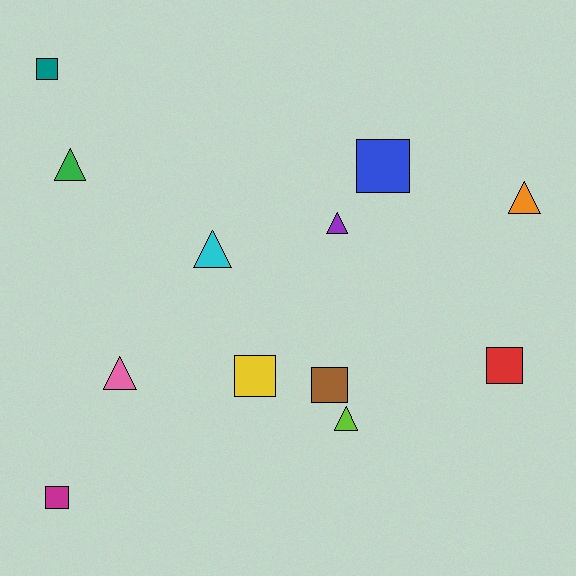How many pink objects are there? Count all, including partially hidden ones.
There is 1 pink object.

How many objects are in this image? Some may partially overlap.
There are 12 objects.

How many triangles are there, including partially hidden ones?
There are 6 triangles.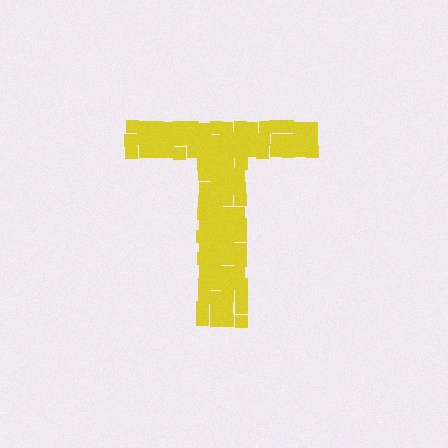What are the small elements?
The small elements are squares.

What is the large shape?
The large shape is the letter T.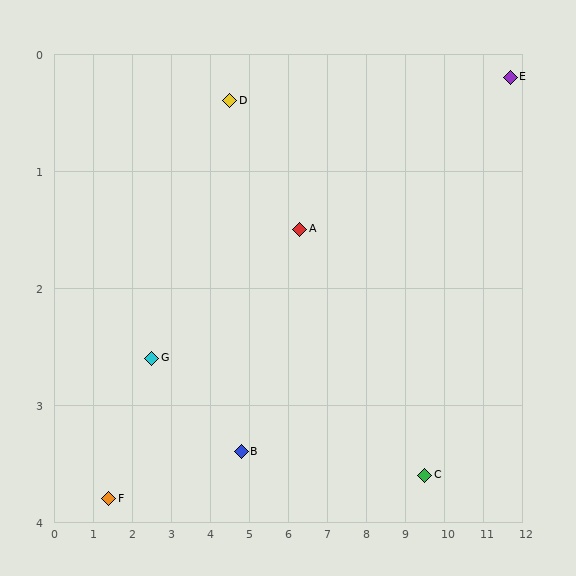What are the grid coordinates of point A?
Point A is at approximately (6.3, 1.5).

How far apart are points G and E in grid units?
Points G and E are about 9.5 grid units apart.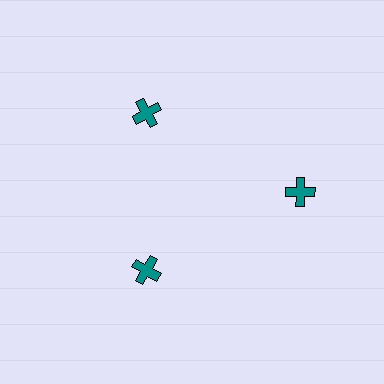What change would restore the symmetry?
The symmetry would be restored by moving it inward, back onto the ring so that all 3 crosses sit at equal angles and equal distance from the center.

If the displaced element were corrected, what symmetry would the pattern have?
It would have 3-fold rotational symmetry — the pattern would map onto itself every 120 degrees.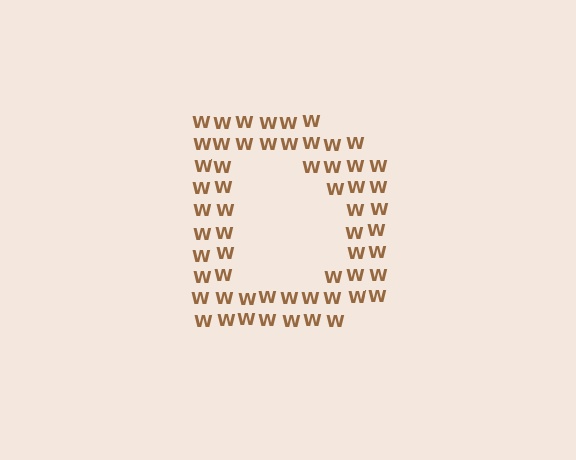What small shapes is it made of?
It is made of small letter W's.